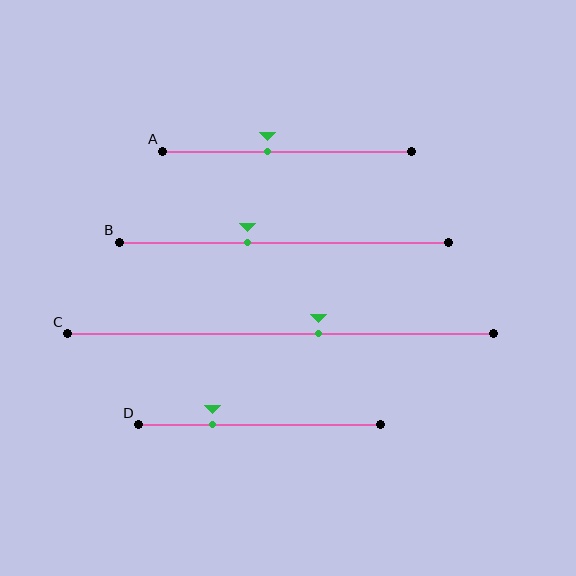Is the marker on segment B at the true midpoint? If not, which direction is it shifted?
No, the marker on segment B is shifted to the left by about 11% of the segment length.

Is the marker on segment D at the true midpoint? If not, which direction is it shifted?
No, the marker on segment D is shifted to the left by about 19% of the segment length.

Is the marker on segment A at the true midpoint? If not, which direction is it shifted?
No, the marker on segment A is shifted to the left by about 8% of the segment length.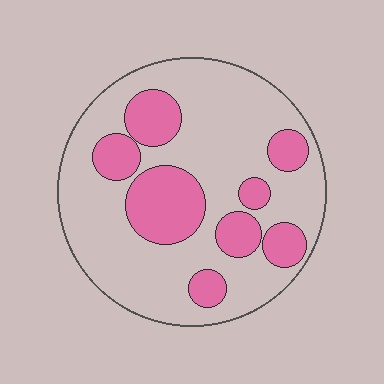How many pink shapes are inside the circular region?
8.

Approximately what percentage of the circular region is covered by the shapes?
Approximately 30%.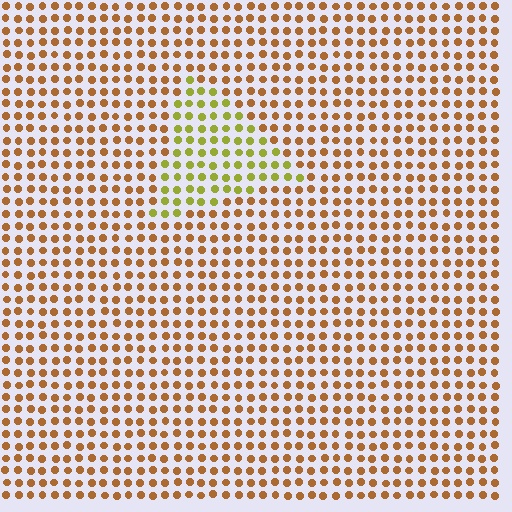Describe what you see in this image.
The image is filled with small brown elements in a uniform arrangement. A triangle-shaped region is visible where the elements are tinted to a slightly different hue, forming a subtle color boundary.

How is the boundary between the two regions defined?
The boundary is defined purely by a slight shift in hue (about 42 degrees). Spacing, size, and orientation are identical on both sides.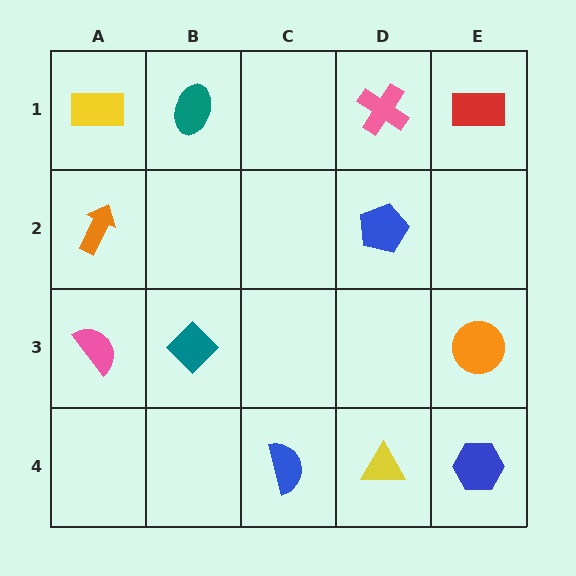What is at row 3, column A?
A pink semicircle.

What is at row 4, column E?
A blue hexagon.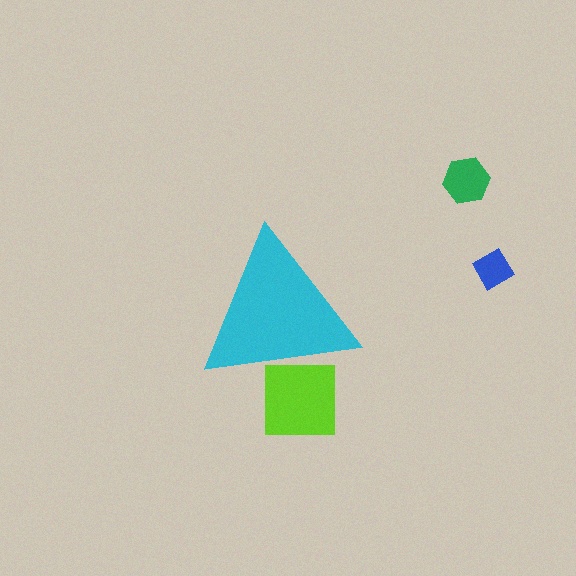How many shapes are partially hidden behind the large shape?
1 shape is partially hidden.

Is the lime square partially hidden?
Yes, the lime square is partially hidden behind the cyan triangle.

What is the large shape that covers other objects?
A cyan triangle.